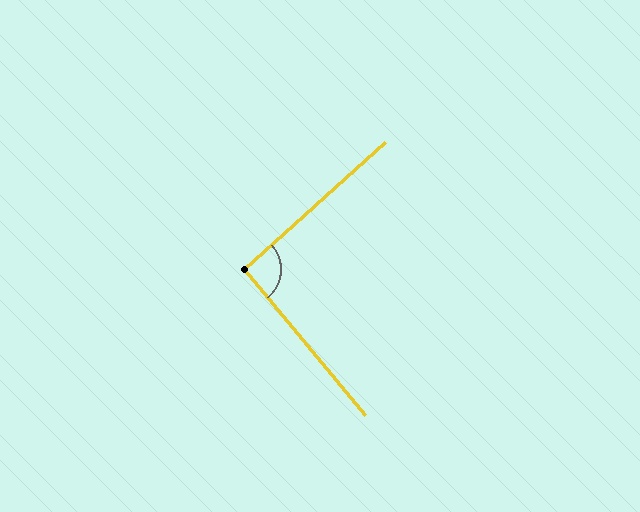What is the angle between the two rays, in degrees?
Approximately 92 degrees.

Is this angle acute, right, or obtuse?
It is approximately a right angle.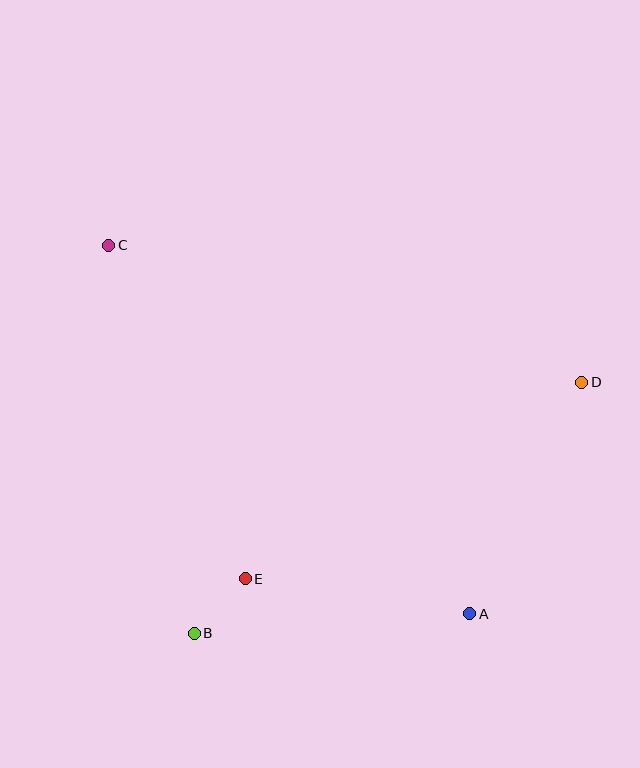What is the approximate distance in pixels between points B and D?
The distance between B and D is approximately 461 pixels.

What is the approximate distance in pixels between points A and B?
The distance between A and B is approximately 276 pixels.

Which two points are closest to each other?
Points B and E are closest to each other.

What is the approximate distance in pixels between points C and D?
The distance between C and D is approximately 492 pixels.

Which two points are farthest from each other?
Points A and C are farthest from each other.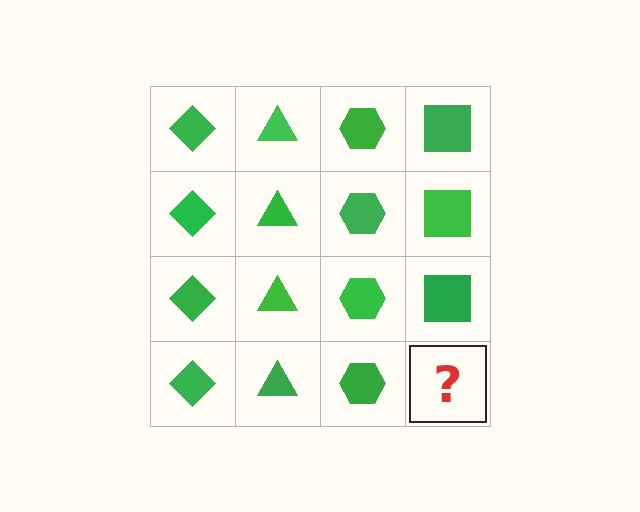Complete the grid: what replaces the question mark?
The question mark should be replaced with a green square.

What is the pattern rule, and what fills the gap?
The rule is that each column has a consistent shape. The gap should be filled with a green square.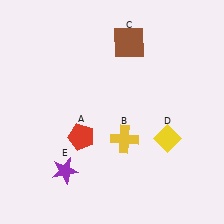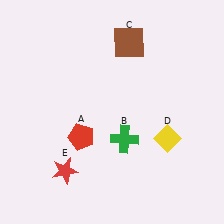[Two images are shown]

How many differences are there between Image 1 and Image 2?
There are 2 differences between the two images.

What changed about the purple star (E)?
In Image 1, E is purple. In Image 2, it changed to red.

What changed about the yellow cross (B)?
In Image 1, B is yellow. In Image 2, it changed to green.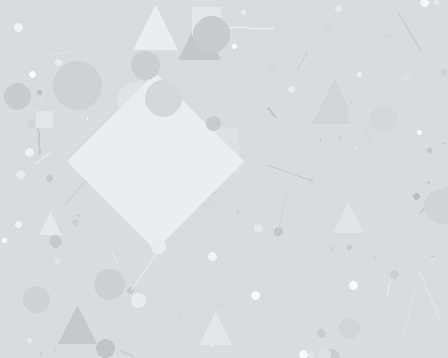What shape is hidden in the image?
A diamond is hidden in the image.